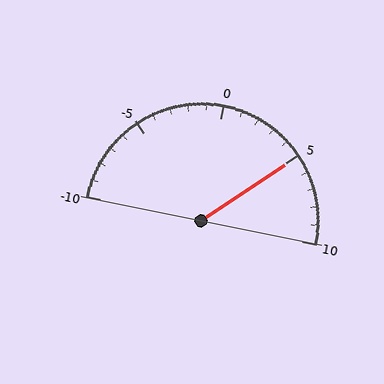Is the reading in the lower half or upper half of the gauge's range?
The reading is in the upper half of the range (-10 to 10).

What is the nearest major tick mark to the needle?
The nearest major tick mark is 5.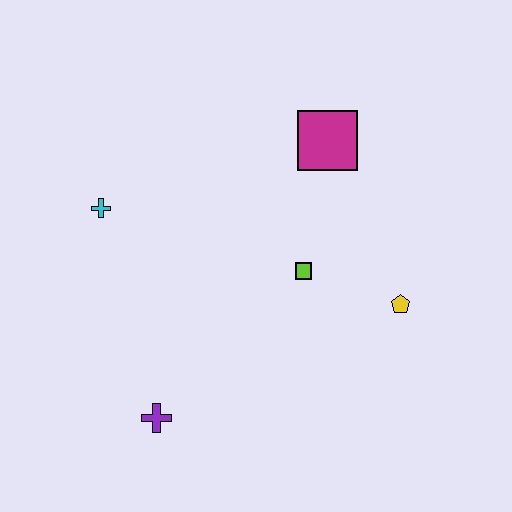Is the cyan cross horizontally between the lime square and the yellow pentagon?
No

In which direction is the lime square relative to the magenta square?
The lime square is below the magenta square.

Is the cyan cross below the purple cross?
No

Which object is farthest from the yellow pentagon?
The cyan cross is farthest from the yellow pentagon.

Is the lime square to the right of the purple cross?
Yes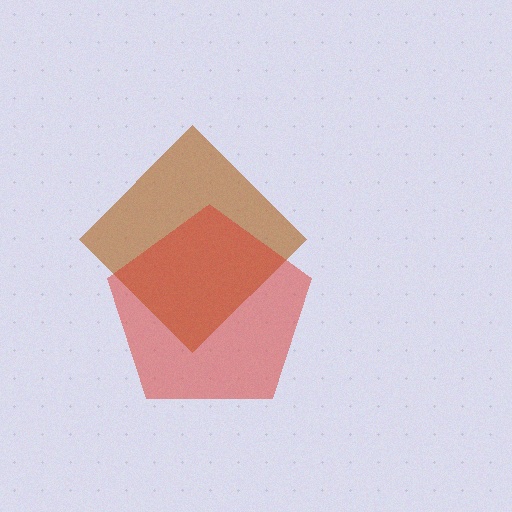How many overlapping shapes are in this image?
There are 2 overlapping shapes in the image.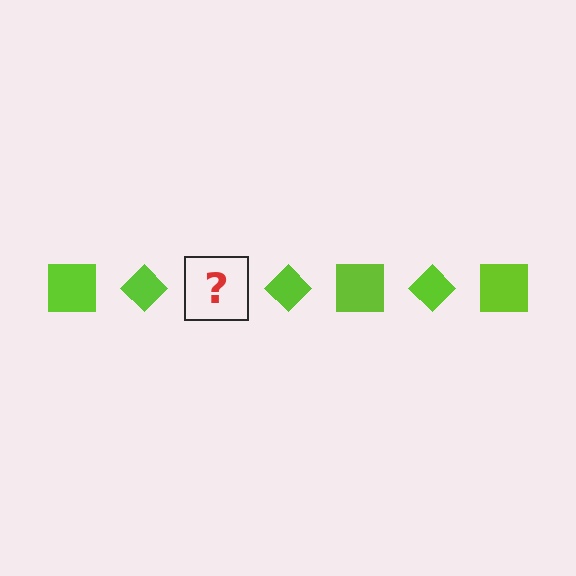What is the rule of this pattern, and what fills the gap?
The rule is that the pattern cycles through square, diamond shapes in lime. The gap should be filled with a lime square.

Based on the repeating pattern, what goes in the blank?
The blank should be a lime square.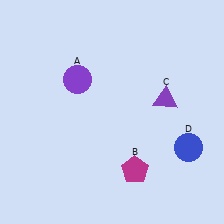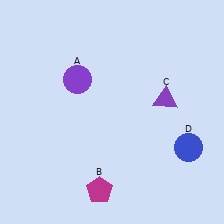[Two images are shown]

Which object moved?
The magenta pentagon (B) moved left.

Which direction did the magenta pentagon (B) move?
The magenta pentagon (B) moved left.